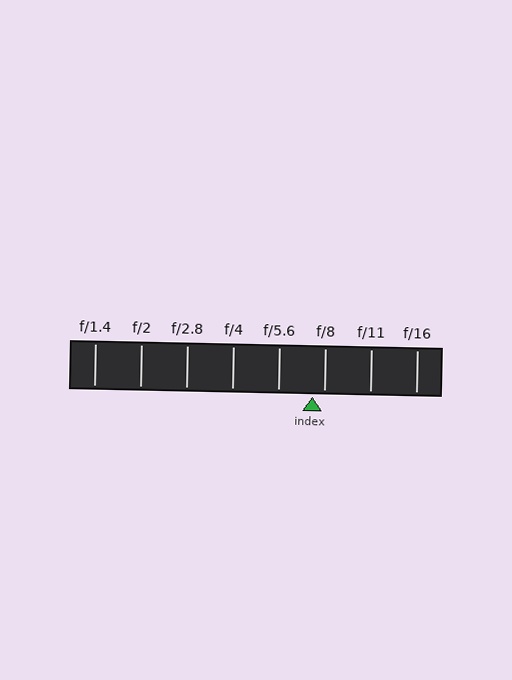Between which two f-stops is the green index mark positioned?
The index mark is between f/5.6 and f/8.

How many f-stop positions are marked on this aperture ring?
There are 8 f-stop positions marked.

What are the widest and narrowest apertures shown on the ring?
The widest aperture shown is f/1.4 and the narrowest is f/16.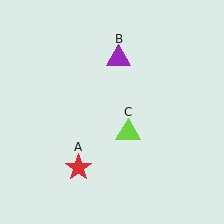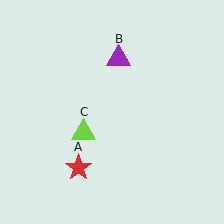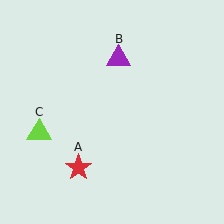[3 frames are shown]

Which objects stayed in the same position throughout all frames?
Red star (object A) and purple triangle (object B) remained stationary.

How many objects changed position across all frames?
1 object changed position: lime triangle (object C).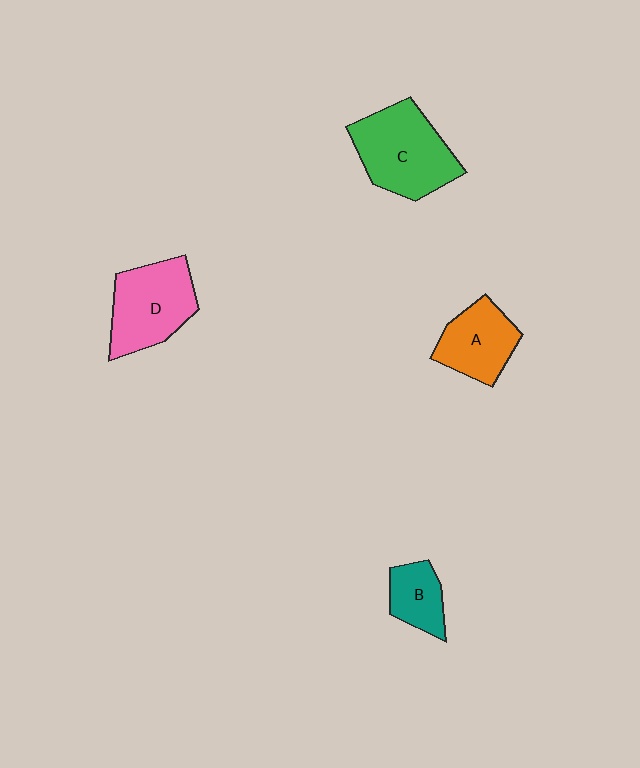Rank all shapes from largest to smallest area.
From largest to smallest: C (green), D (pink), A (orange), B (teal).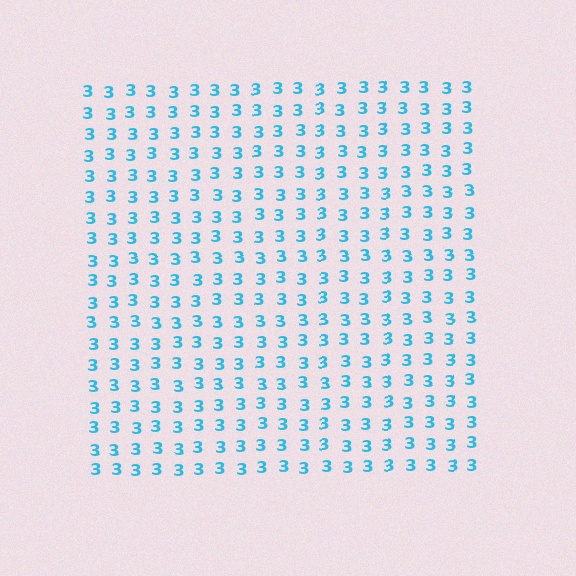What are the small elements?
The small elements are digit 3's.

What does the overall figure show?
The overall figure shows a square.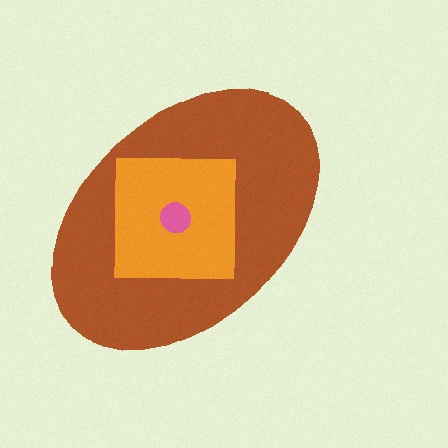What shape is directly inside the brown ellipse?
The orange square.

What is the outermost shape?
The brown ellipse.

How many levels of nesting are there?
3.